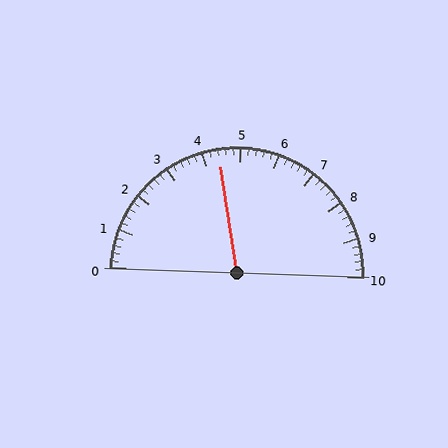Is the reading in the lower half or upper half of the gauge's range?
The reading is in the lower half of the range (0 to 10).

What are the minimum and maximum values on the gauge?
The gauge ranges from 0 to 10.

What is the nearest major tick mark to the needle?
The nearest major tick mark is 4.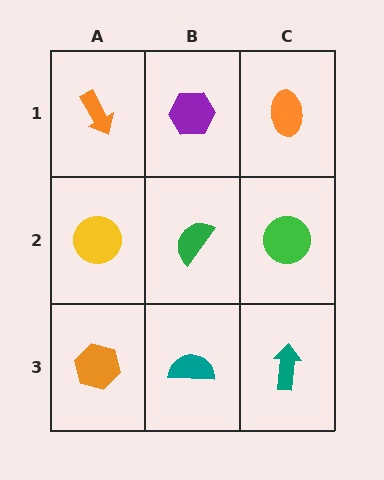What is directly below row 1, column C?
A green circle.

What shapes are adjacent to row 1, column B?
A green semicircle (row 2, column B), an orange arrow (row 1, column A), an orange ellipse (row 1, column C).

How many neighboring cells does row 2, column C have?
3.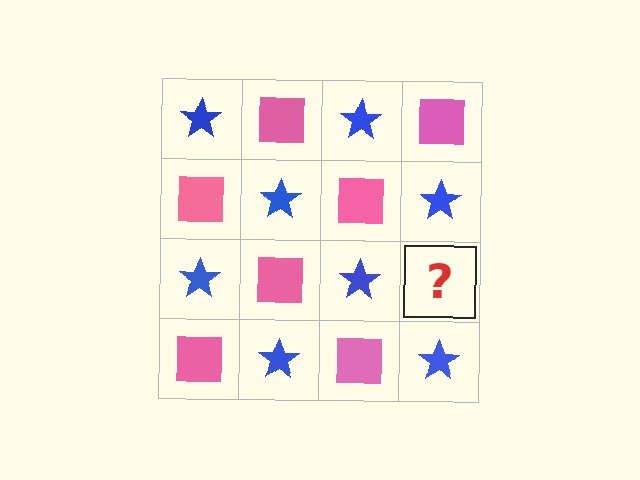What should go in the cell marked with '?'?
The missing cell should contain a pink square.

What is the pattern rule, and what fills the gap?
The rule is that it alternates blue star and pink square in a checkerboard pattern. The gap should be filled with a pink square.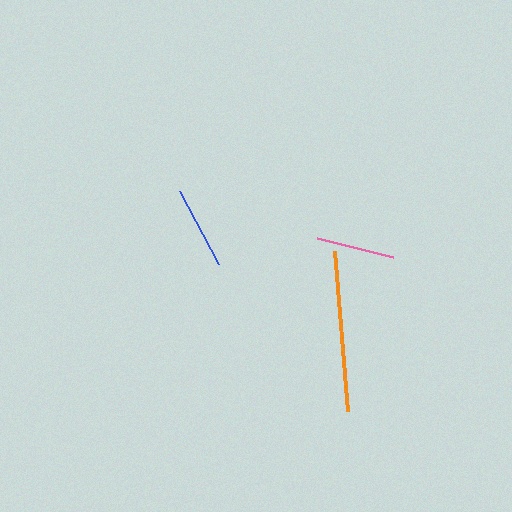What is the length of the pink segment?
The pink segment is approximately 78 pixels long.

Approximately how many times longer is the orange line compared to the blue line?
The orange line is approximately 1.9 times the length of the blue line.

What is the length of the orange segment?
The orange segment is approximately 161 pixels long.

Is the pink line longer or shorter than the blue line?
The blue line is longer than the pink line.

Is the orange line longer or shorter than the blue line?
The orange line is longer than the blue line.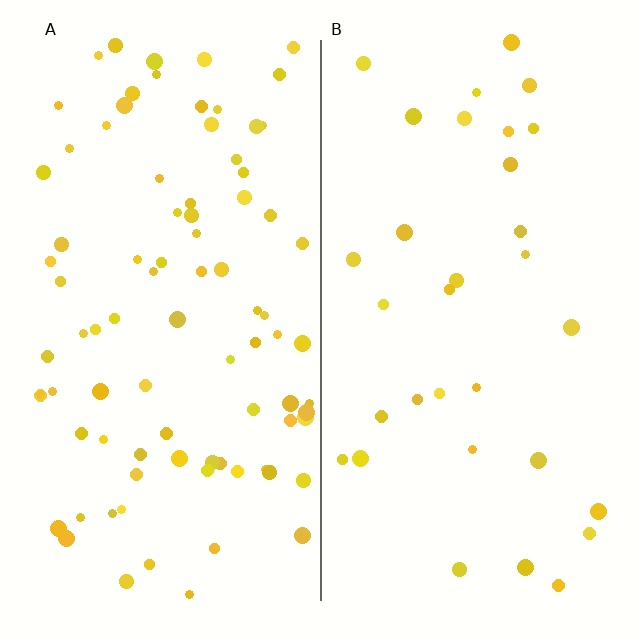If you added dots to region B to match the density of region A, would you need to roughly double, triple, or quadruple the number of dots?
Approximately triple.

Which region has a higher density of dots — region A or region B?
A (the left).